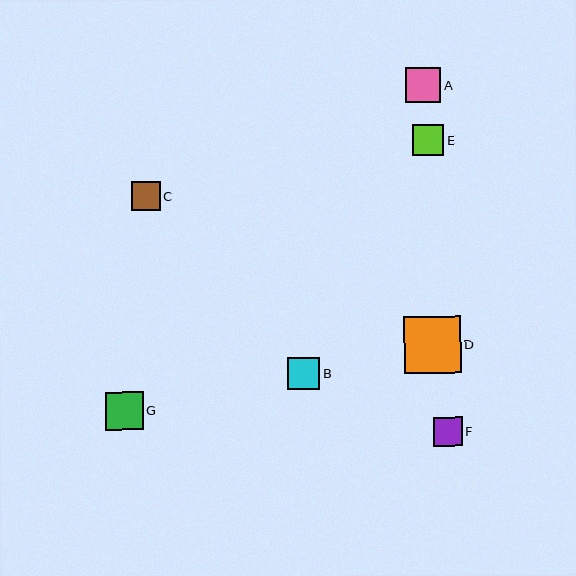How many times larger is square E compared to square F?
Square E is approximately 1.1 times the size of square F.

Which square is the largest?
Square D is the largest with a size of approximately 57 pixels.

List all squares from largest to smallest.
From largest to smallest: D, G, A, B, E, C, F.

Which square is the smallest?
Square F is the smallest with a size of approximately 28 pixels.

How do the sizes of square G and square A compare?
Square G and square A are approximately the same size.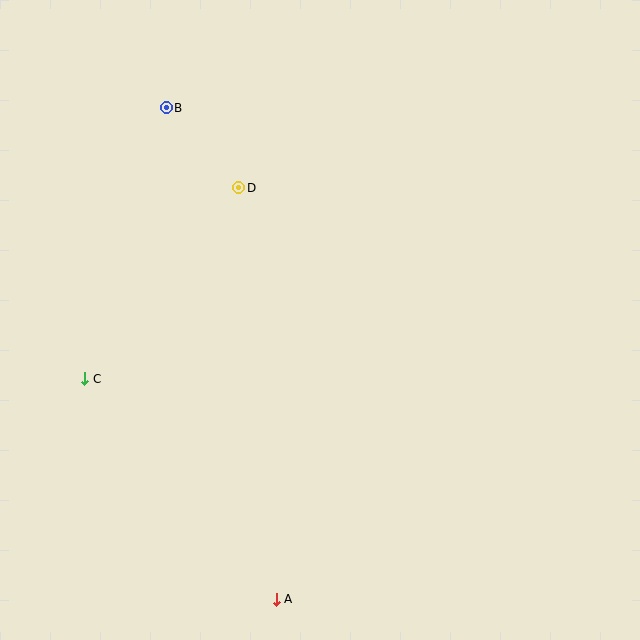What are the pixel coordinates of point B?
Point B is at (166, 108).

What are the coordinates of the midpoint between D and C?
The midpoint between D and C is at (162, 283).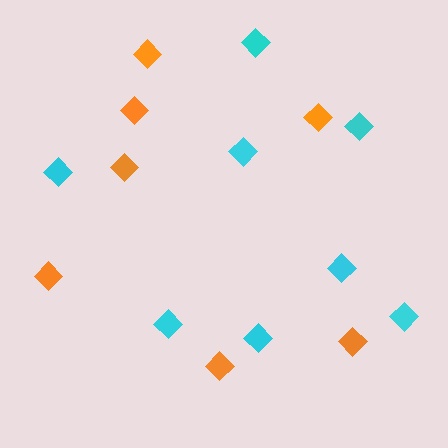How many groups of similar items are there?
There are 2 groups: one group of orange diamonds (7) and one group of cyan diamonds (8).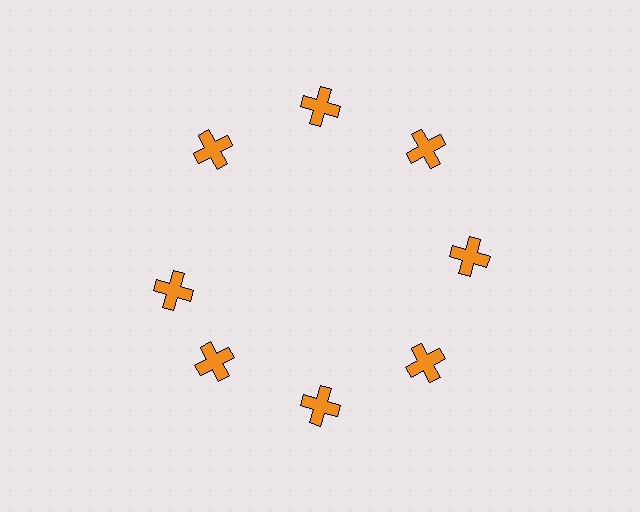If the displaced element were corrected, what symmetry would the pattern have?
It would have 8-fold rotational symmetry — the pattern would map onto itself every 45 degrees.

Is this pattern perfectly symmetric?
No. The 8 orange crosses are arranged in a ring, but one element near the 9 o'clock position is rotated out of alignment along the ring, breaking the 8-fold rotational symmetry.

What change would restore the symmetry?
The symmetry would be restored by rotating it back into even spacing with its neighbors so that all 8 crosses sit at equal angles and equal distance from the center.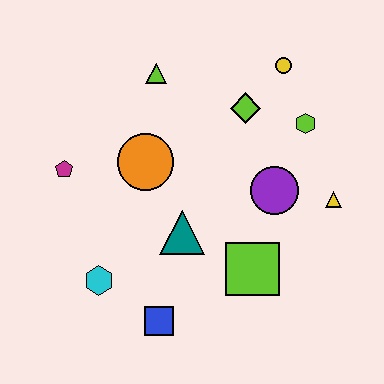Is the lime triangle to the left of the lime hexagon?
Yes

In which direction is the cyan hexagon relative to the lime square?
The cyan hexagon is to the left of the lime square.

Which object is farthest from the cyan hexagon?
The yellow circle is farthest from the cyan hexagon.